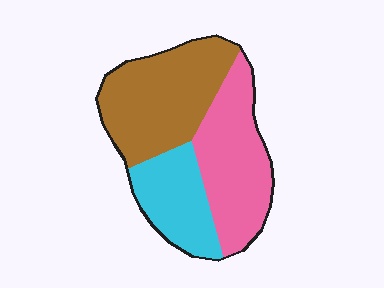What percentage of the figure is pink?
Pink takes up between a third and a half of the figure.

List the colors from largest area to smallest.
From largest to smallest: brown, pink, cyan.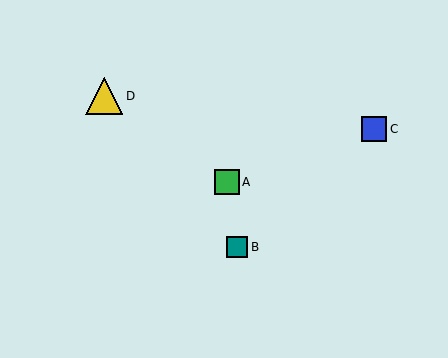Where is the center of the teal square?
The center of the teal square is at (237, 247).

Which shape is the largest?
The yellow triangle (labeled D) is the largest.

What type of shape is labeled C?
Shape C is a blue square.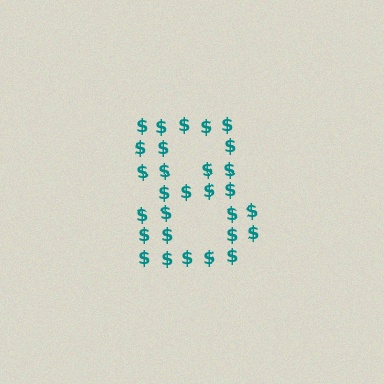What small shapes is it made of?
It is made of small dollar signs.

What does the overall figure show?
The overall figure shows the digit 8.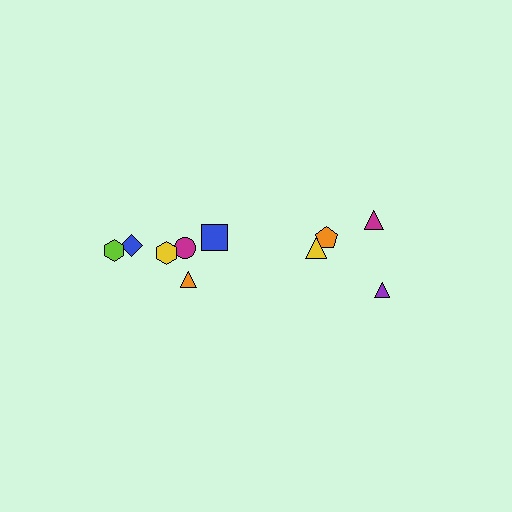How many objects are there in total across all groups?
There are 10 objects.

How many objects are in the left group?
There are 6 objects.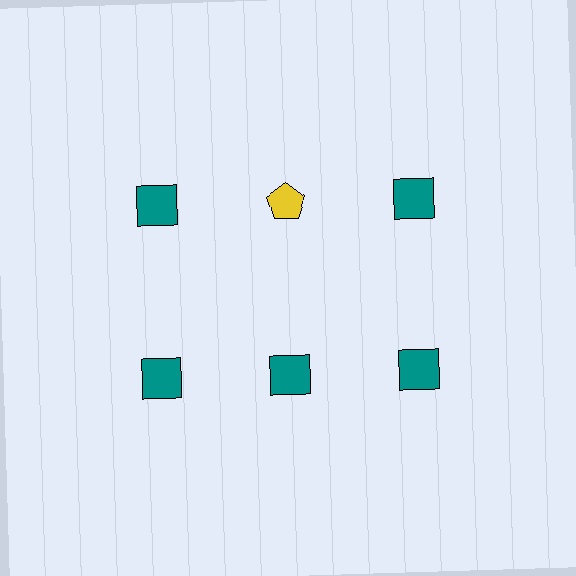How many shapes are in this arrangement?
There are 6 shapes arranged in a grid pattern.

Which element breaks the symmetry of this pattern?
The yellow pentagon in the top row, second from left column breaks the symmetry. All other shapes are teal squares.